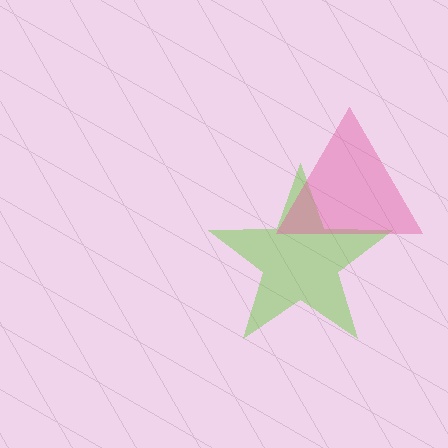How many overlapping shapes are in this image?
There are 2 overlapping shapes in the image.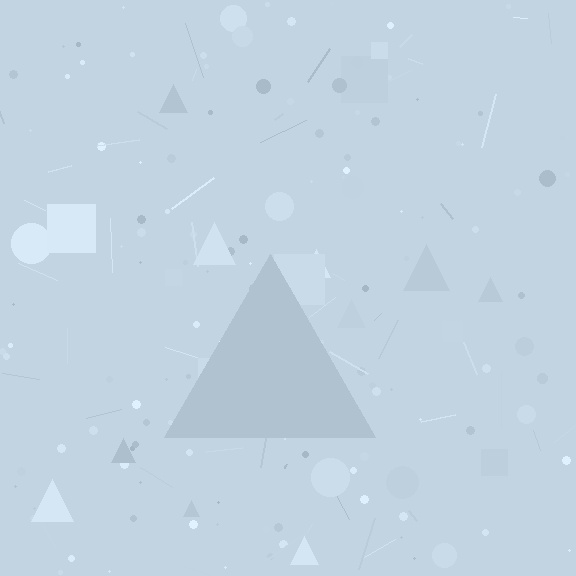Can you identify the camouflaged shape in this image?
The camouflaged shape is a triangle.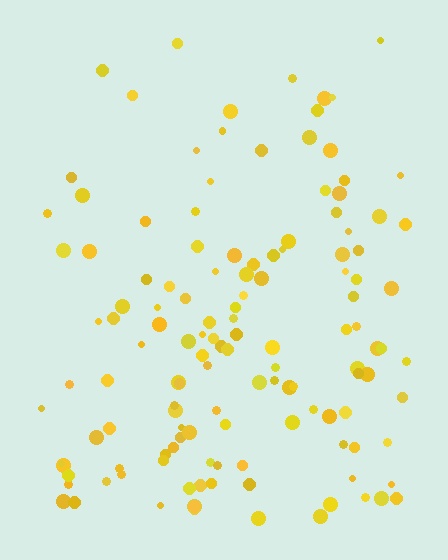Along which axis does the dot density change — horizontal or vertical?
Vertical.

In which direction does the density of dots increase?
From top to bottom, with the bottom side densest.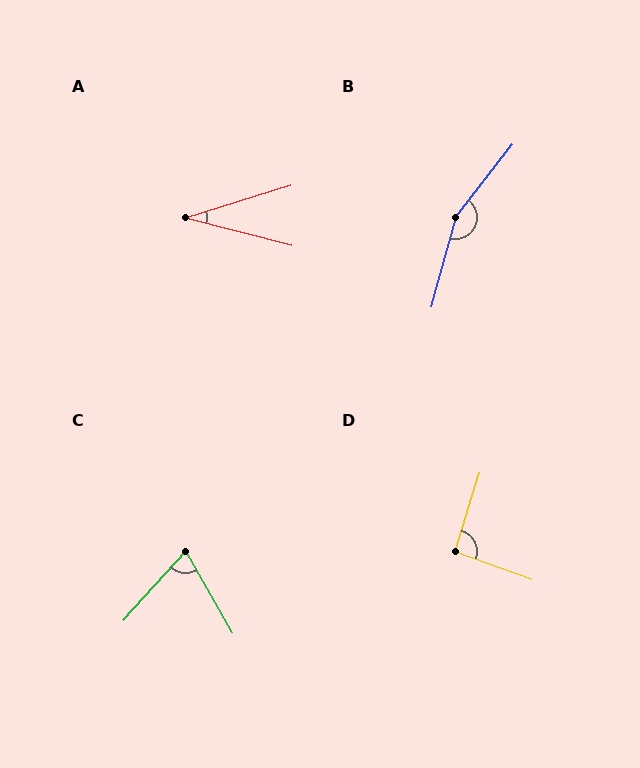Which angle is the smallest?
A, at approximately 31 degrees.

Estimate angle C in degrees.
Approximately 72 degrees.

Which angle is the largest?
B, at approximately 158 degrees.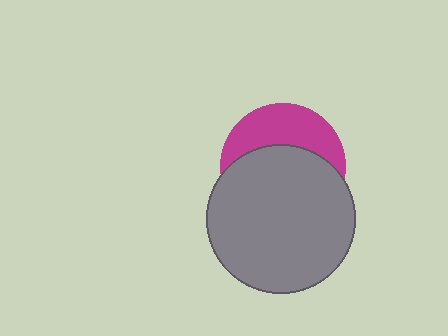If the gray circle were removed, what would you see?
You would see the complete magenta circle.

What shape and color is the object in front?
The object in front is a gray circle.